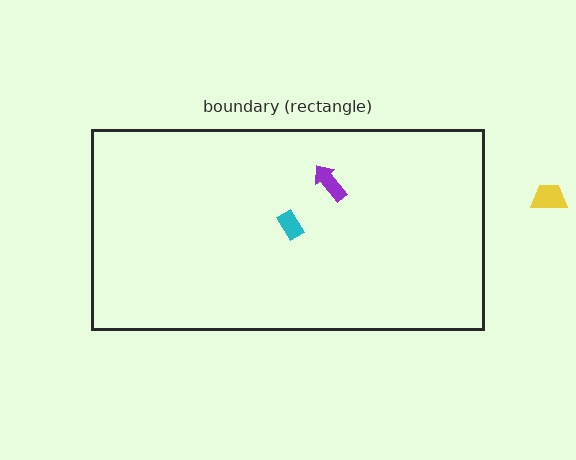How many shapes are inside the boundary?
2 inside, 1 outside.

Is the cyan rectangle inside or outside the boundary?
Inside.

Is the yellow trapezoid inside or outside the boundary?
Outside.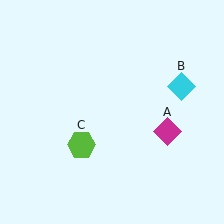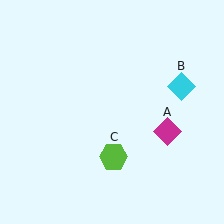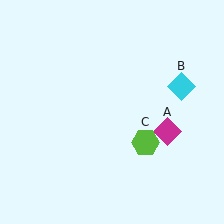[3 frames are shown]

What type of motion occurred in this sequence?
The lime hexagon (object C) rotated counterclockwise around the center of the scene.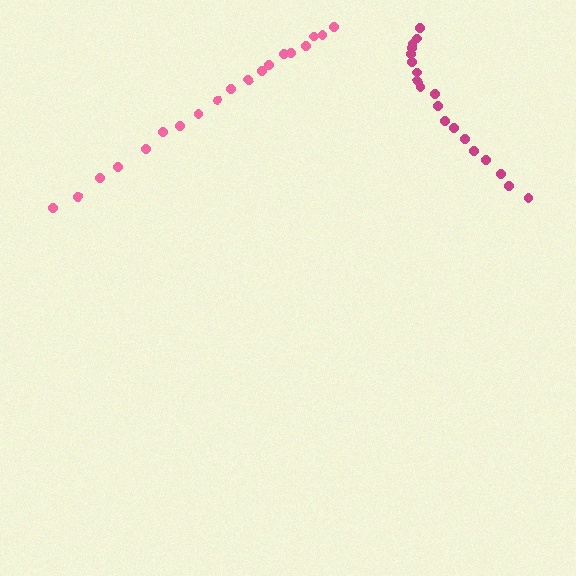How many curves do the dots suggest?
There are 2 distinct paths.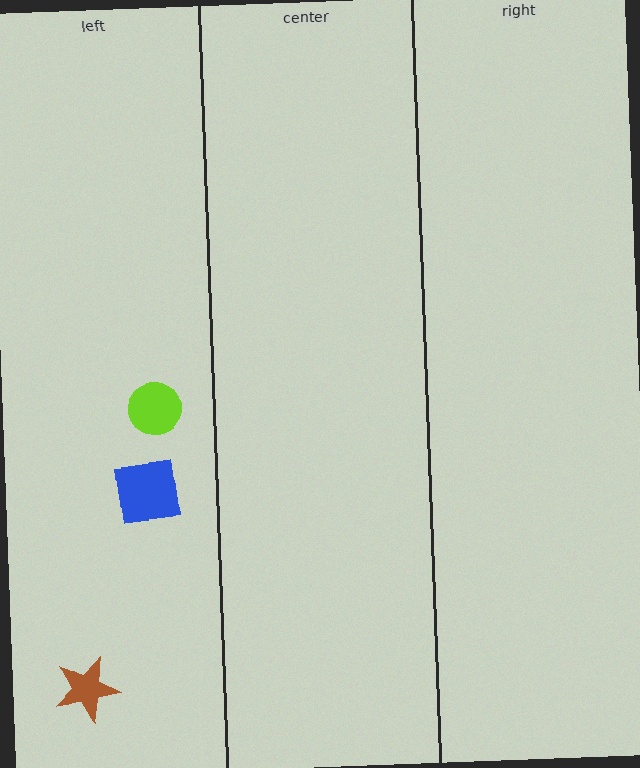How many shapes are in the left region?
3.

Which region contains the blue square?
The left region.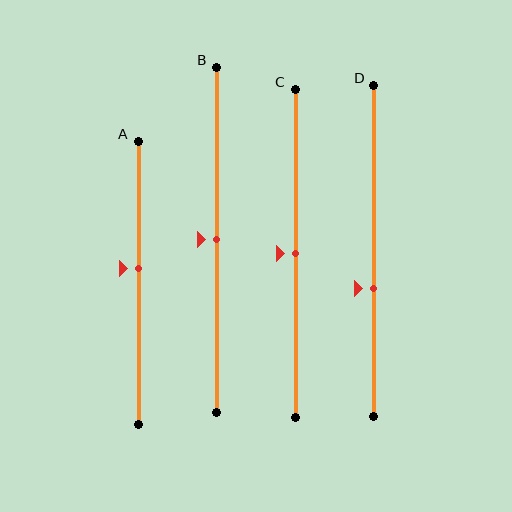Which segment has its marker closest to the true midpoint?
Segment B has its marker closest to the true midpoint.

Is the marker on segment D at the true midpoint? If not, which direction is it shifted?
No, the marker on segment D is shifted downward by about 11% of the segment length.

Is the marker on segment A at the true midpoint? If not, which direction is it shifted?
No, the marker on segment A is shifted upward by about 5% of the segment length.